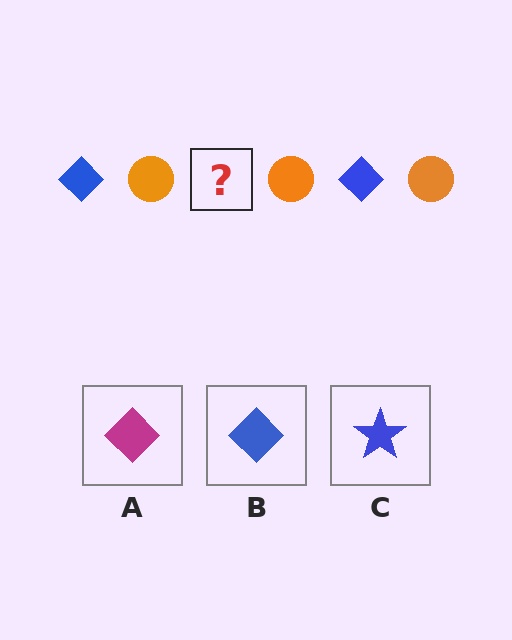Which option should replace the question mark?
Option B.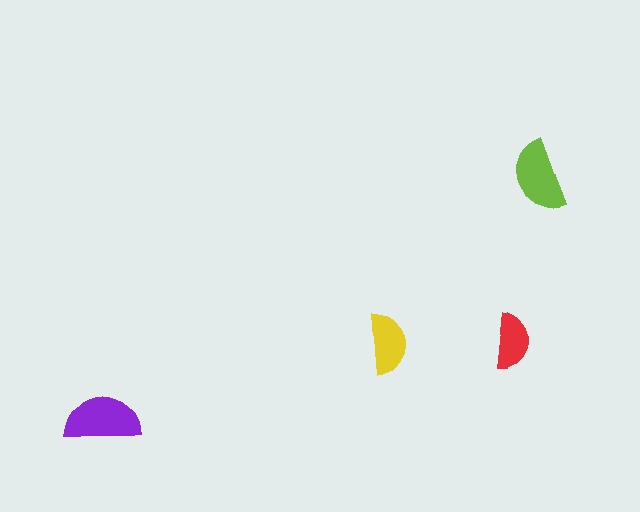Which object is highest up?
The lime semicircle is topmost.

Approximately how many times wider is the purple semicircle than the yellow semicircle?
About 1.5 times wider.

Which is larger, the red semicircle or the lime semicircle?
The lime one.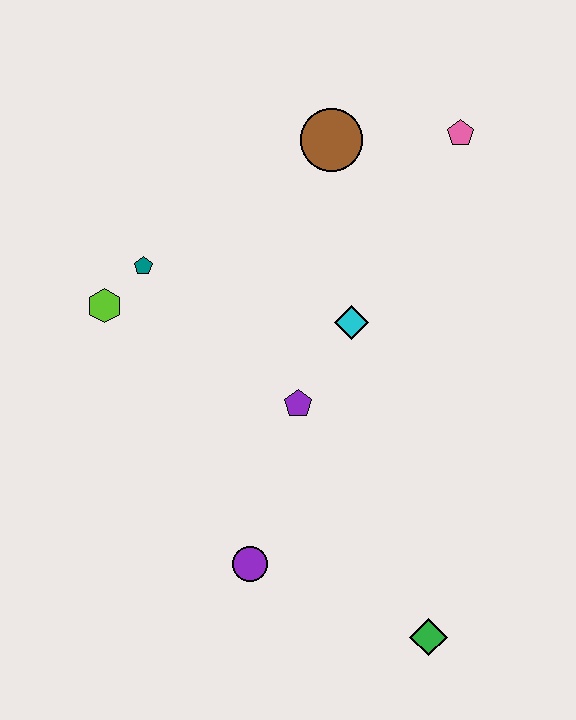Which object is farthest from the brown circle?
The green diamond is farthest from the brown circle.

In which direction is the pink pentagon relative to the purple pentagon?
The pink pentagon is above the purple pentagon.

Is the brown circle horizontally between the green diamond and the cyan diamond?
No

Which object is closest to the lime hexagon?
The teal pentagon is closest to the lime hexagon.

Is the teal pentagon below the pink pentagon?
Yes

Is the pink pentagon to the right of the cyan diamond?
Yes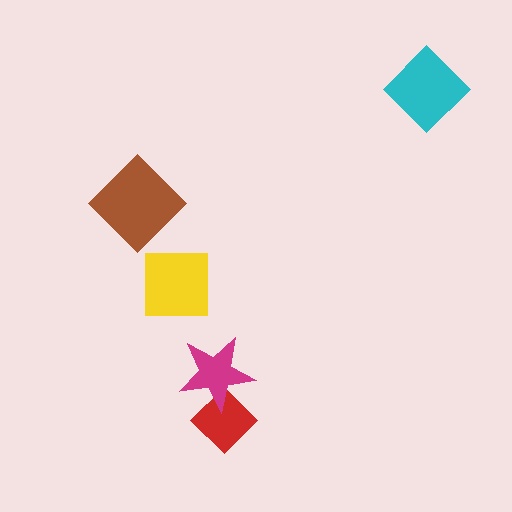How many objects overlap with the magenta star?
1 object overlaps with the magenta star.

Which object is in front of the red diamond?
The magenta star is in front of the red diamond.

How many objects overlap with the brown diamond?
0 objects overlap with the brown diamond.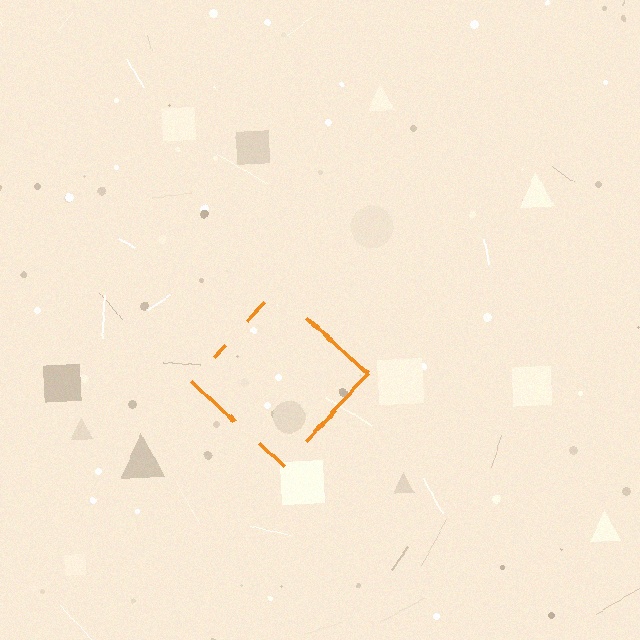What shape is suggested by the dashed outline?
The dashed outline suggests a diamond.